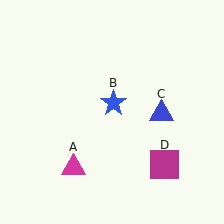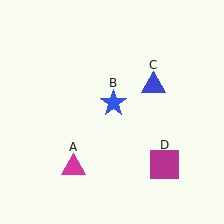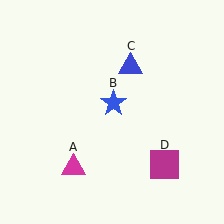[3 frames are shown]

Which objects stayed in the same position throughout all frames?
Magenta triangle (object A) and blue star (object B) and magenta square (object D) remained stationary.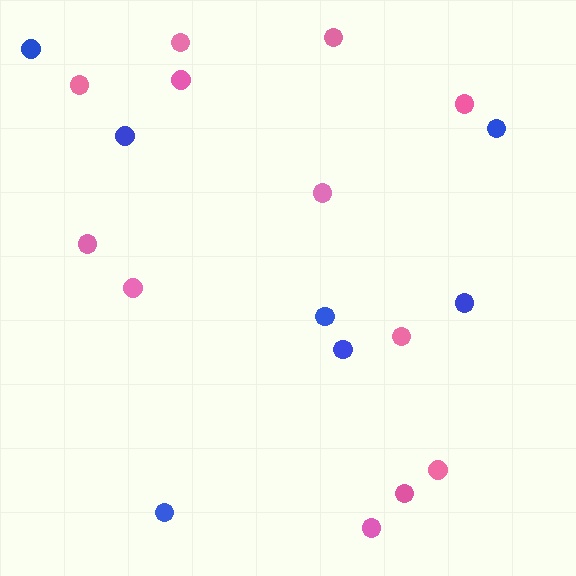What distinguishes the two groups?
There are 2 groups: one group of pink circles (12) and one group of blue circles (7).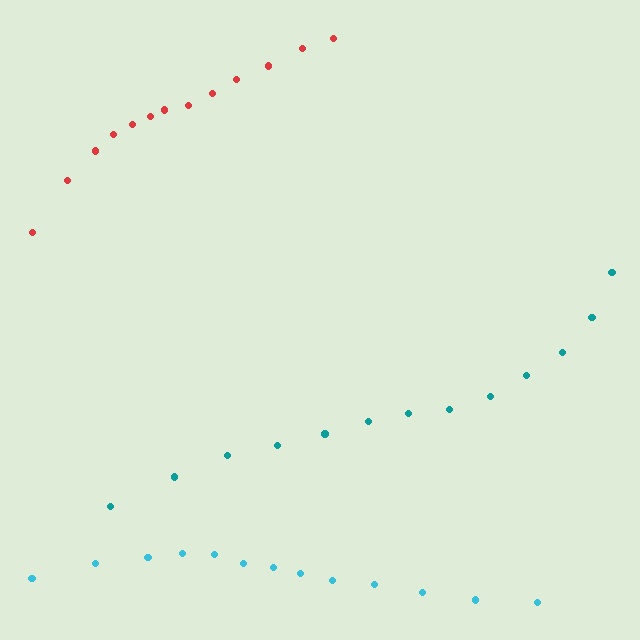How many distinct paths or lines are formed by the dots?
There are 3 distinct paths.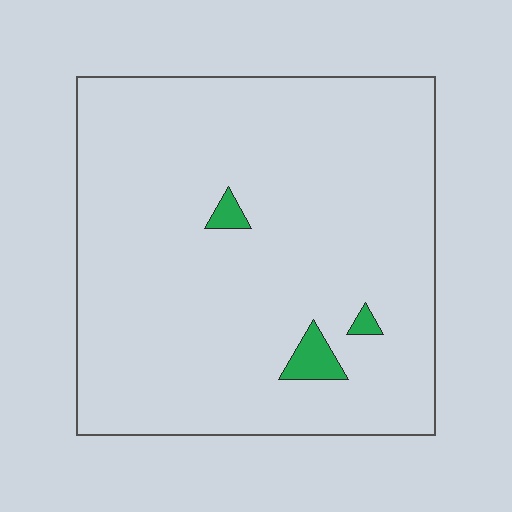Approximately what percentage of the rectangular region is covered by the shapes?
Approximately 5%.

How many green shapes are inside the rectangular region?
3.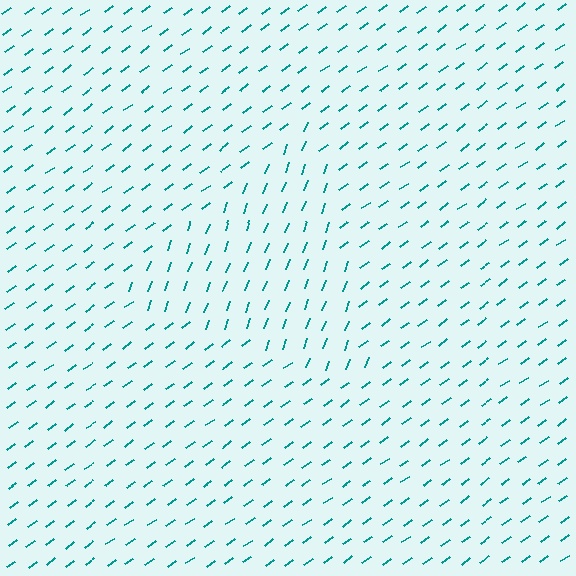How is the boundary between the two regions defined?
The boundary is defined purely by a change in line orientation (approximately 34 degrees difference). All lines are the same color and thickness.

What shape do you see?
I see a triangle.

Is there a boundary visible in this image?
Yes, there is a texture boundary formed by a change in line orientation.